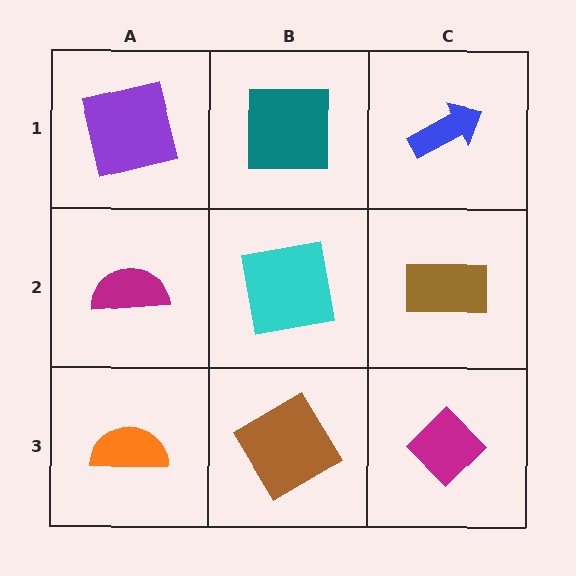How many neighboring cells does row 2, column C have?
3.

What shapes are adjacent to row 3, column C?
A brown rectangle (row 2, column C), a brown diamond (row 3, column B).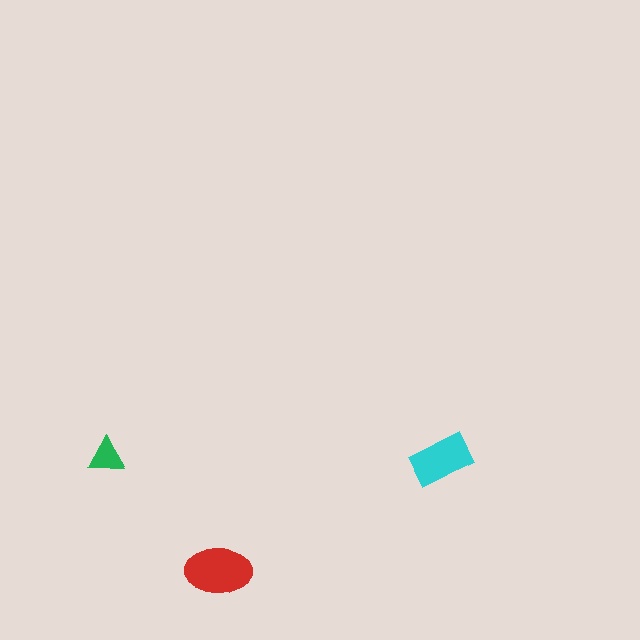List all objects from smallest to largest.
The green triangle, the cyan rectangle, the red ellipse.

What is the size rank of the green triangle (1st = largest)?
3rd.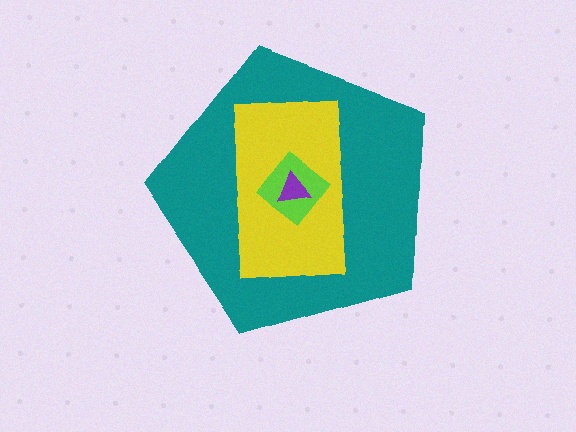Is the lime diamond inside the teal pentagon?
Yes.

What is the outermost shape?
The teal pentagon.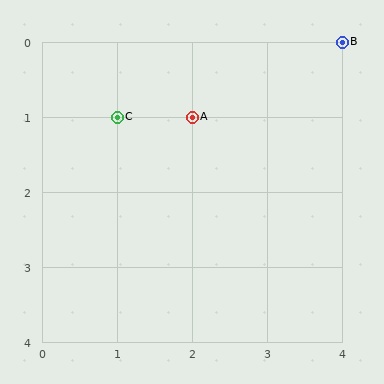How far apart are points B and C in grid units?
Points B and C are 3 columns and 1 row apart (about 3.2 grid units diagonally).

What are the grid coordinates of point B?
Point B is at grid coordinates (4, 0).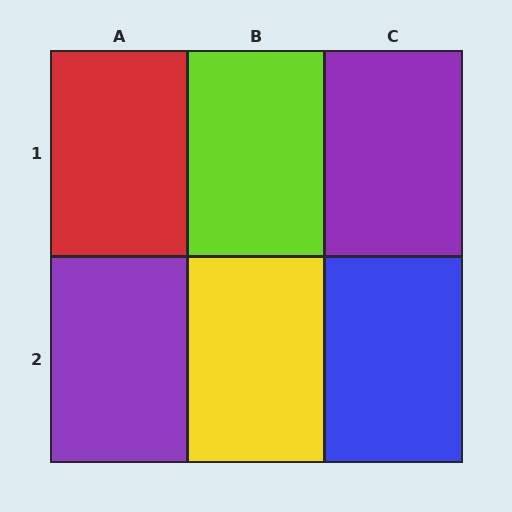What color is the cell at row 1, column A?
Red.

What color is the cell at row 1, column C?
Purple.